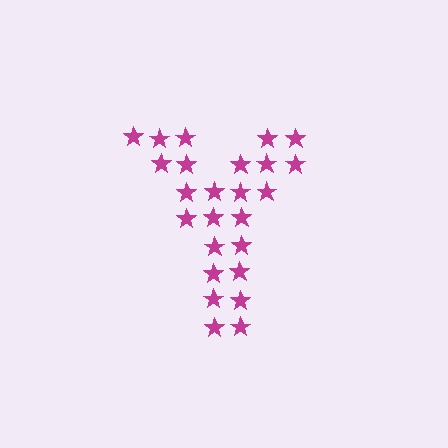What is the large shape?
The large shape is the letter Y.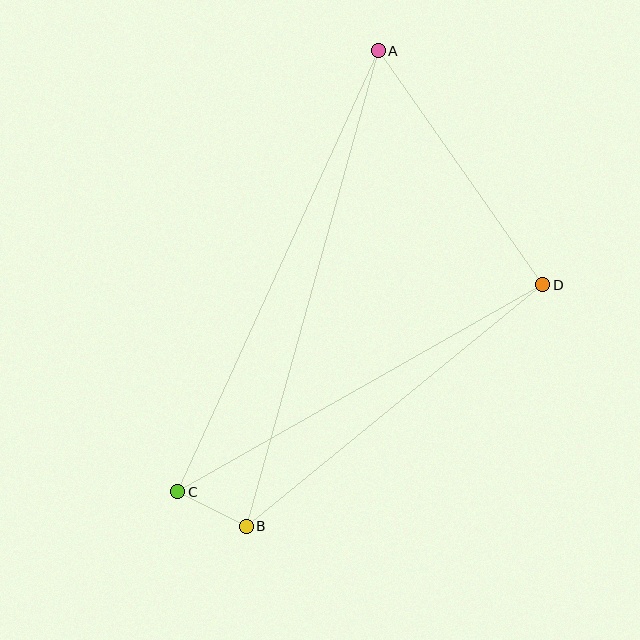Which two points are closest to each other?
Points B and C are closest to each other.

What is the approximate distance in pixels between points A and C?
The distance between A and C is approximately 485 pixels.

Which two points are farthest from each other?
Points A and B are farthest from each other.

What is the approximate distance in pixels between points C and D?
The distance between C and D is approximately 420 pixels.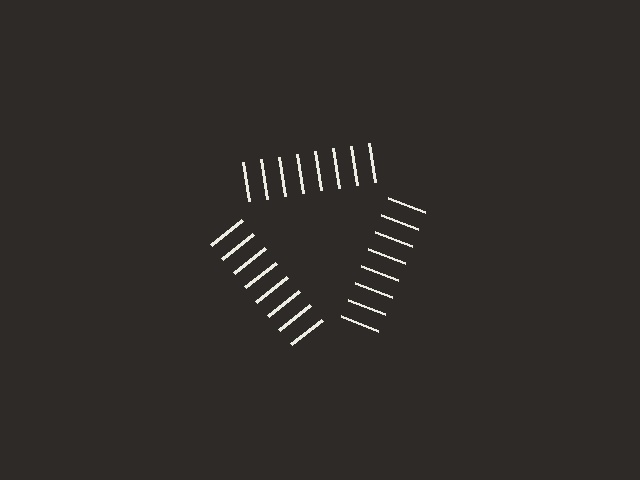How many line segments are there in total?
24 — 8 along each of the 3 edges.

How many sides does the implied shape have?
3 sides — the line-ends trace a triangle.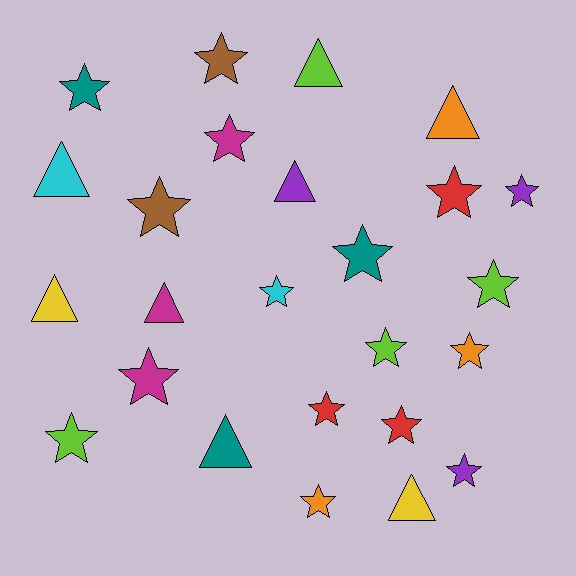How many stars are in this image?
There are 17 stars.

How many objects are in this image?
There are 25 objects.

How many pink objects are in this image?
There are no pink objects.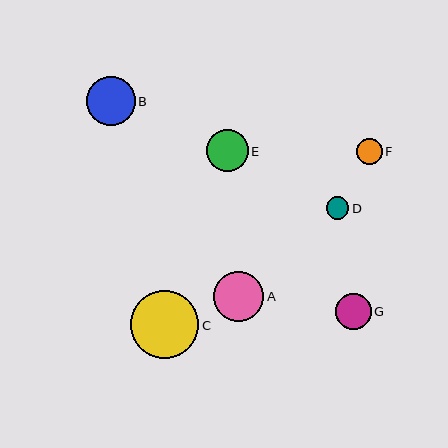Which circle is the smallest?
Circle D is the smallest with a size of approximately 22 pixels.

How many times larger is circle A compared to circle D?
Circle A is approximately 2.3 times the size of circle D.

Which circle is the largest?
Circle C is the largest with a size of approximately 68 pixels.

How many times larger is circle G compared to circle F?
Circle G is approximately 1.4 times the size of circle F.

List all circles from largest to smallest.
From largest to smallest: C, A, B, E, G, F, D.